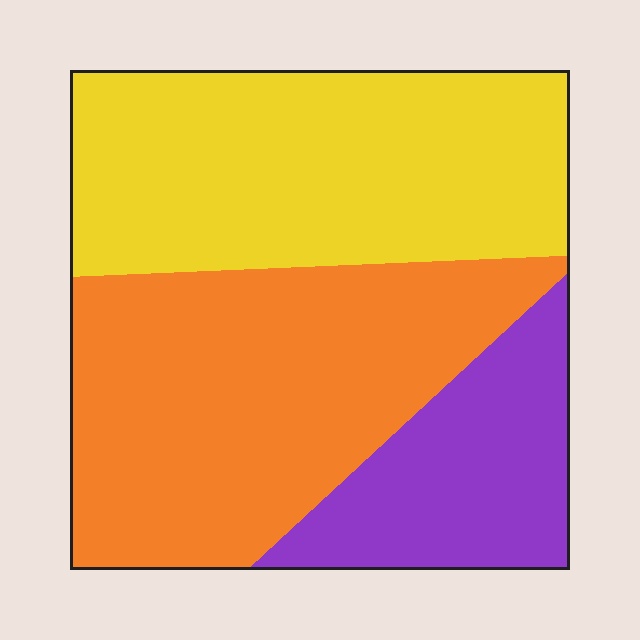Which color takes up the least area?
Purple, at roughly 20%.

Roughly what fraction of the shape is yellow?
Yellow covers about 40% of the shape.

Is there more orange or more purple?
Orange.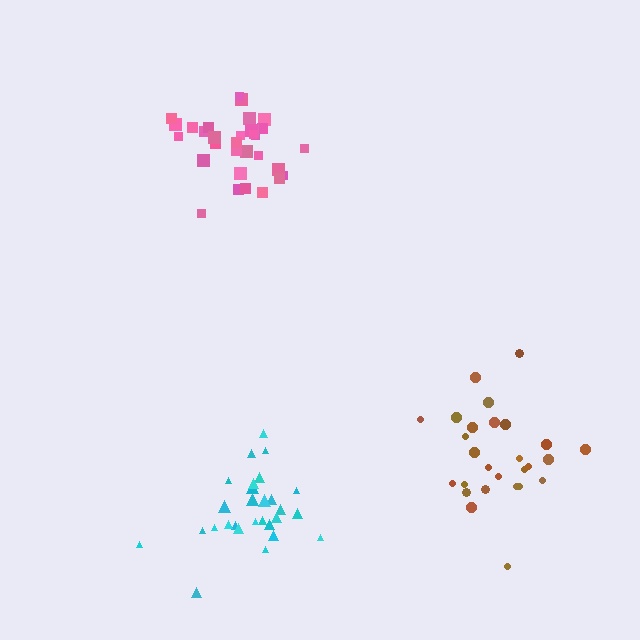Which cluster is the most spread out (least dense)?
Brown.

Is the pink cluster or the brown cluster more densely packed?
Pink.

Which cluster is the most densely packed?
Pink.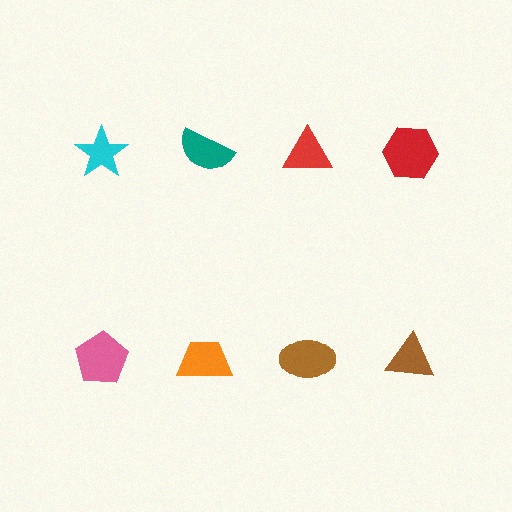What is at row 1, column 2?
A teal semicircle.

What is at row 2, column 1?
A pink pentagon.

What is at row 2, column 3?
A brown ellipse.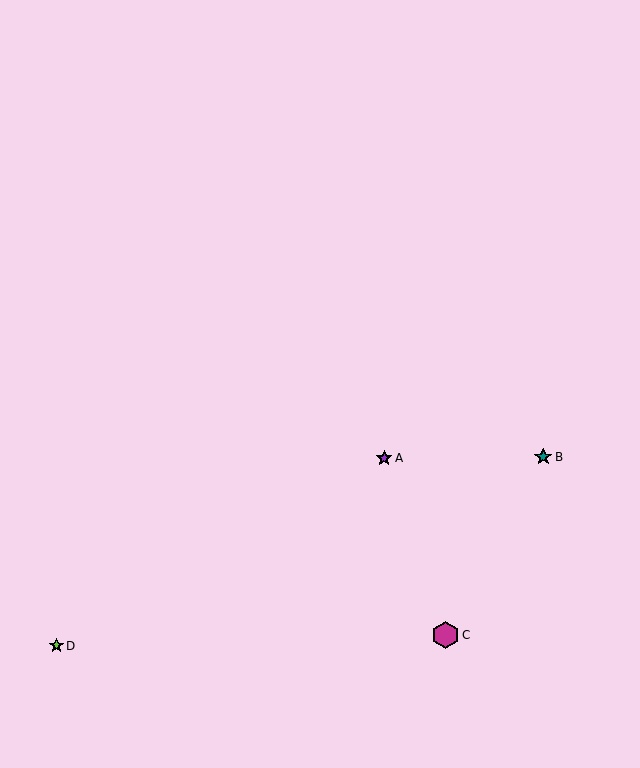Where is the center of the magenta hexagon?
The center of the magenta hexagon is at (445, 635).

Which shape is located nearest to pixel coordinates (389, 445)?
The purple star (labeled A) at (384, 458) is nearest to that location.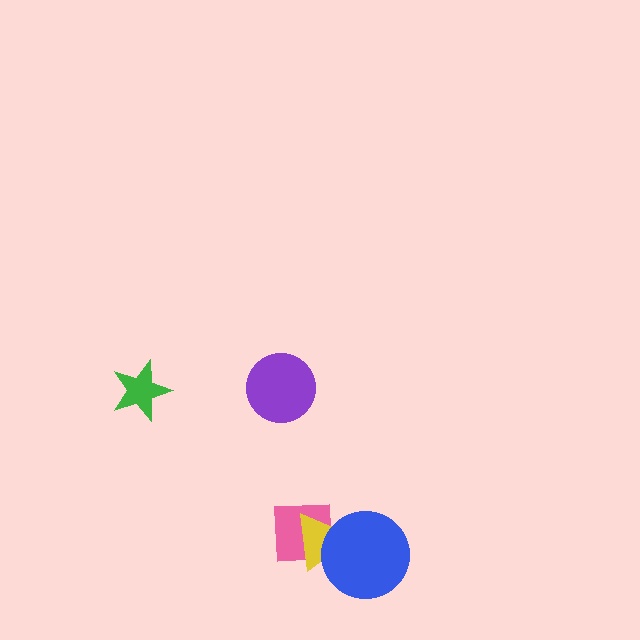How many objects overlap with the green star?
0 objects overlap with the green star.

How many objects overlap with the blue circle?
1 object overlaps with the blue circle.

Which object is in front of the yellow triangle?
The blue circle is in front of the yellow triangle.